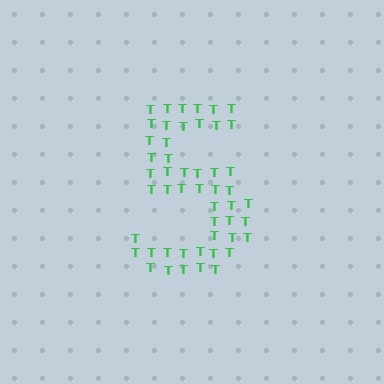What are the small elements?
The small elements are letter T's.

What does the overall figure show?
The overall figure shows the digit 5.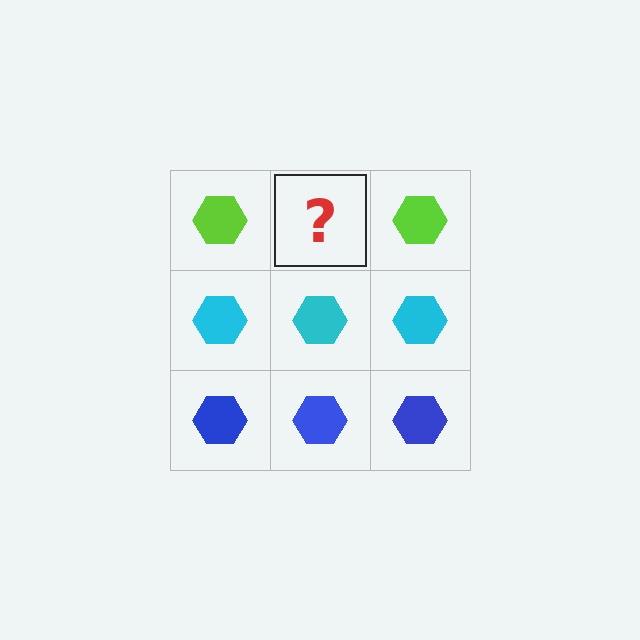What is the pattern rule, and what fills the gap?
The rule is that each row has a consistent color. The gap should be filled with a lime hexagon.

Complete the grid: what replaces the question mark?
The question mark should be replaced with a lime hexagon.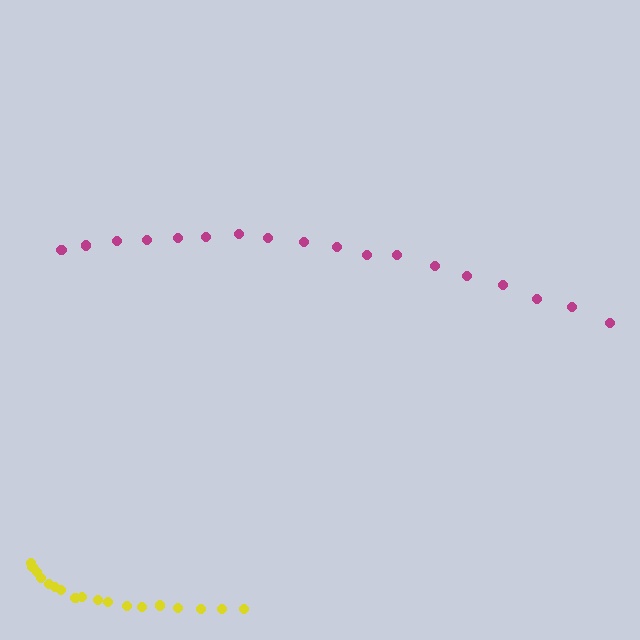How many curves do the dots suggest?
There are 2 distinct paths.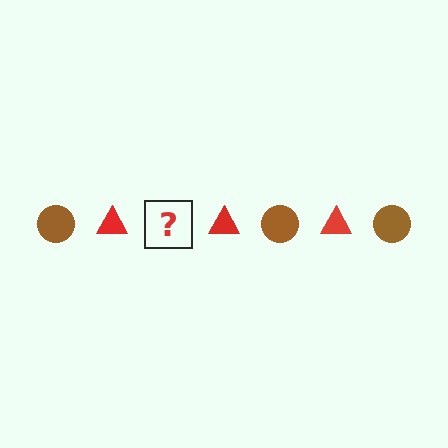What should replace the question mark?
The question mark should be replaced with a brown circle.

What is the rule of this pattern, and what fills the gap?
The rule is that the pattern alternates between brown circle and red triangle. The gap should be filled with a brown circle.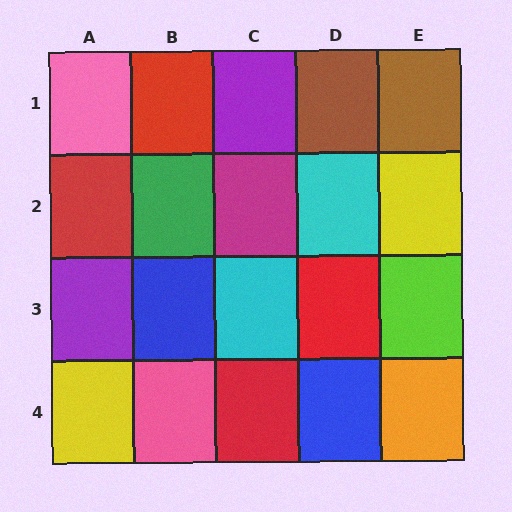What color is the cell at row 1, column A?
Pink.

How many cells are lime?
1 cell is lime.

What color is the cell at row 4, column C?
Red.